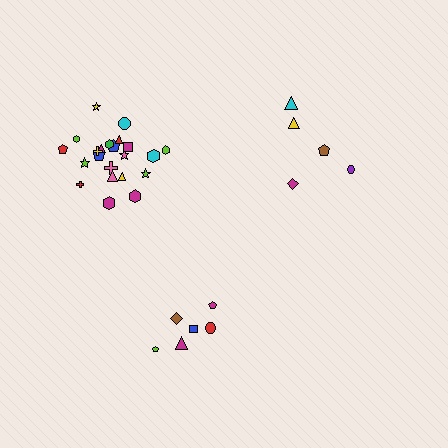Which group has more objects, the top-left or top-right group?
The top-left group.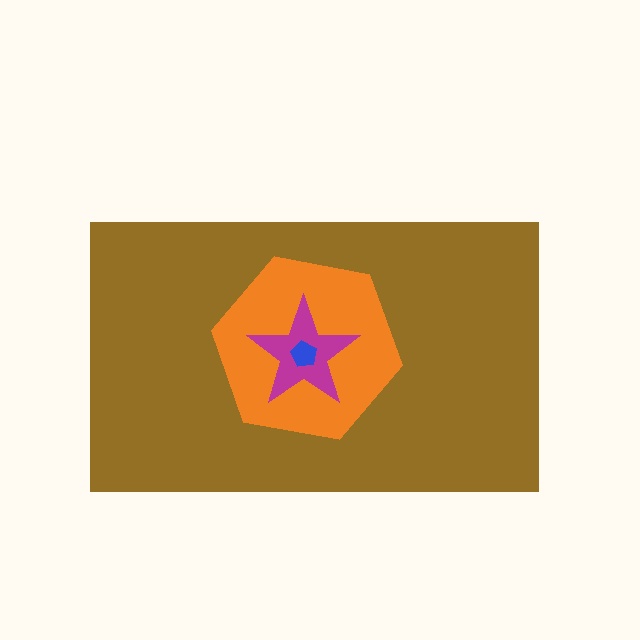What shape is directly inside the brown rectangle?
The orange hexagon.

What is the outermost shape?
The brown rectangle.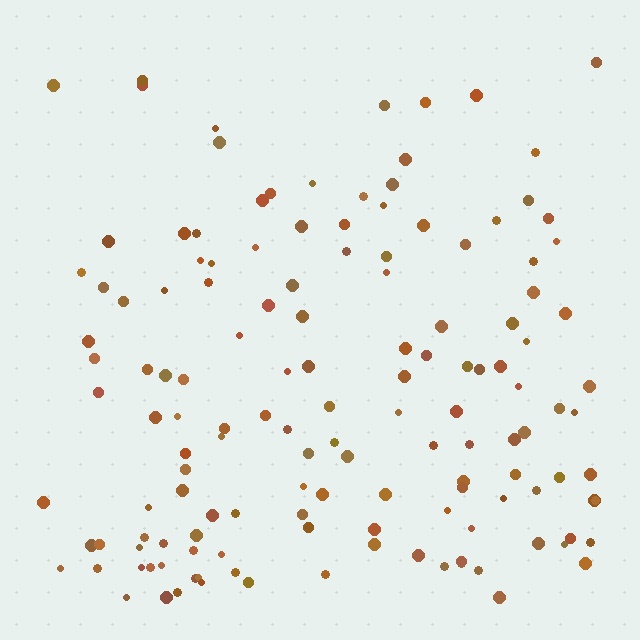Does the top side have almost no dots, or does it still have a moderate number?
Still a moderate number, just noticeably fewer than the bottom.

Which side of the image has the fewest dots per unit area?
The top.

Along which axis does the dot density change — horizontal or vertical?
Vertical.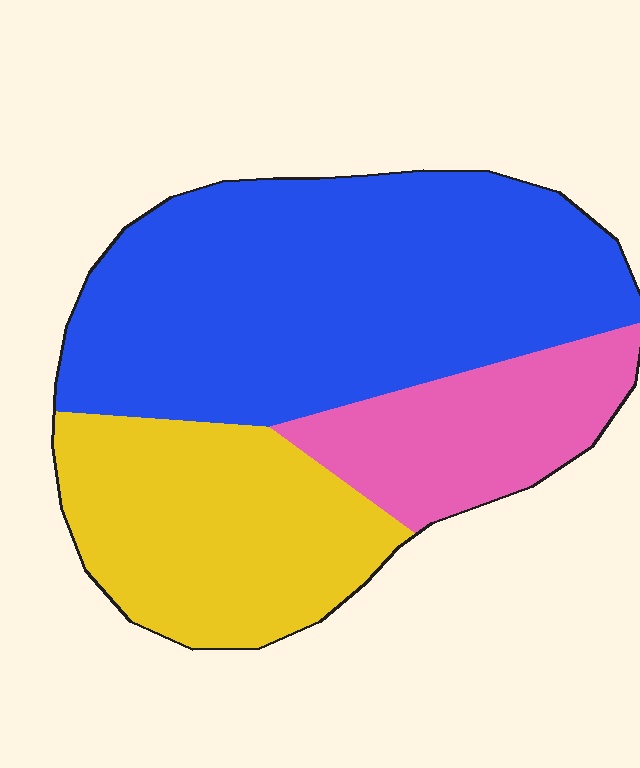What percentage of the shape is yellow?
Yellow takes up between a sixth and a third of the shape.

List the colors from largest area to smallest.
From largest to smallest: blue, yellow, pink.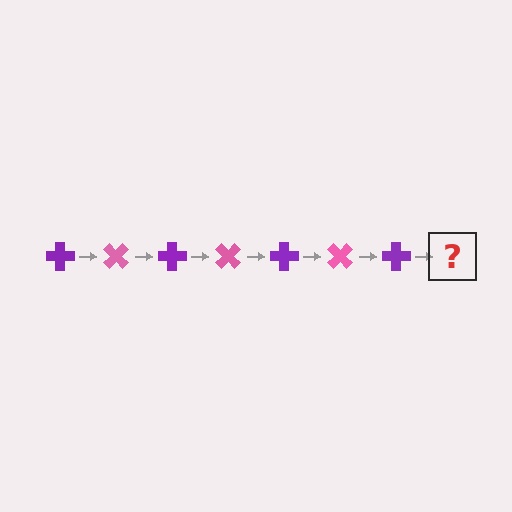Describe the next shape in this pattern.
It should be a pink cross, rotated 315 degrees from the start.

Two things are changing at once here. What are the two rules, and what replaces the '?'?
The two rules are that it rotates 45 degrees each step and the color cycles through purple and pink. The '?' should be a pink cross, rotated 315 degrees from the start.